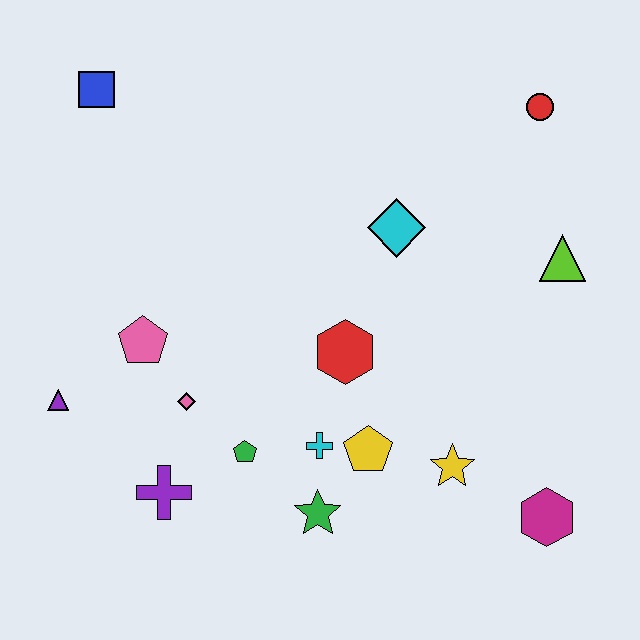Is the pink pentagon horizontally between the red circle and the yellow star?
No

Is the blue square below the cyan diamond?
No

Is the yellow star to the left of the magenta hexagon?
Yes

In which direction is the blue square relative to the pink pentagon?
The blue square is above the pink pentagon.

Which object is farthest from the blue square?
The magenta hexagon is farthest from the blue square.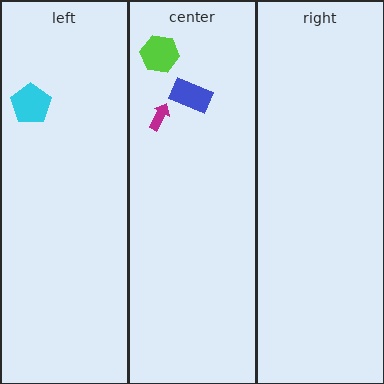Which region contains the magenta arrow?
The center region.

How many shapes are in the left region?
1.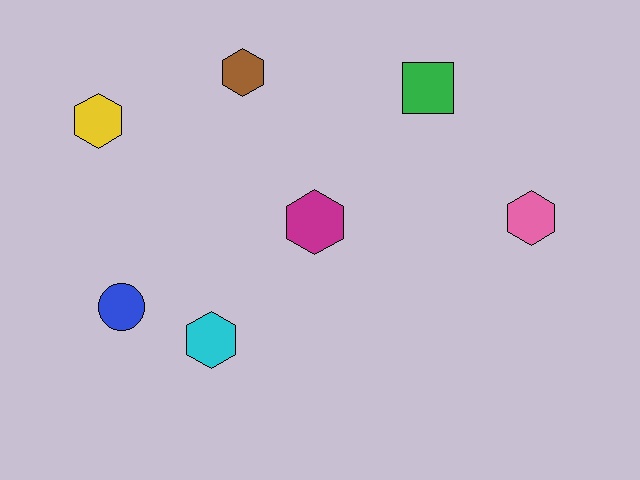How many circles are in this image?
There is 1 circle.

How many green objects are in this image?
There is 1 green object.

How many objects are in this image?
There are 7 objects.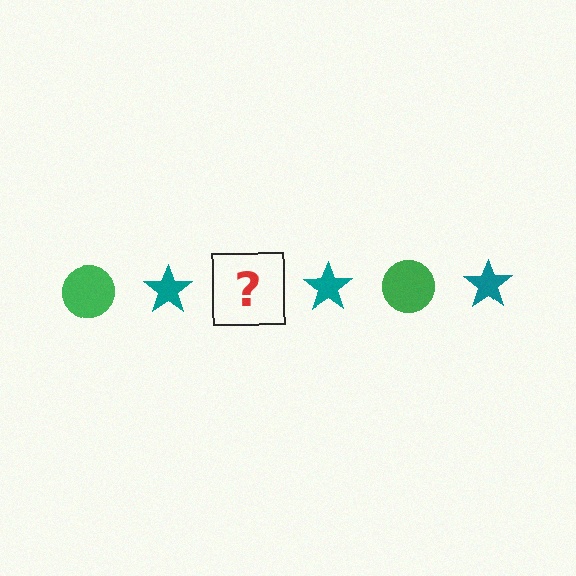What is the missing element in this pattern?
The missing element is a green circle.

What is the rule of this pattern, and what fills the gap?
The rule is that the pattern alternates between green circle and teal star. The gap should be filled with a green circle.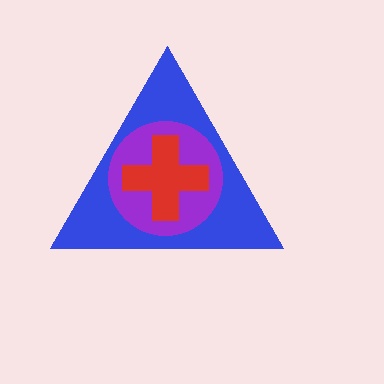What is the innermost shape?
The red cross.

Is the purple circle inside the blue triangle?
Yes.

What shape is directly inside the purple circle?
The red cross.